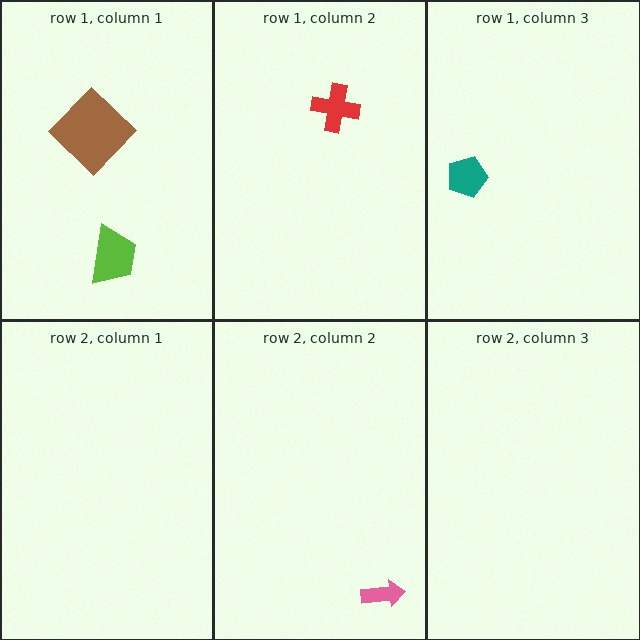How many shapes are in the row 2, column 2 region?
1.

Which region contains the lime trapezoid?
The row 1, column 1 region.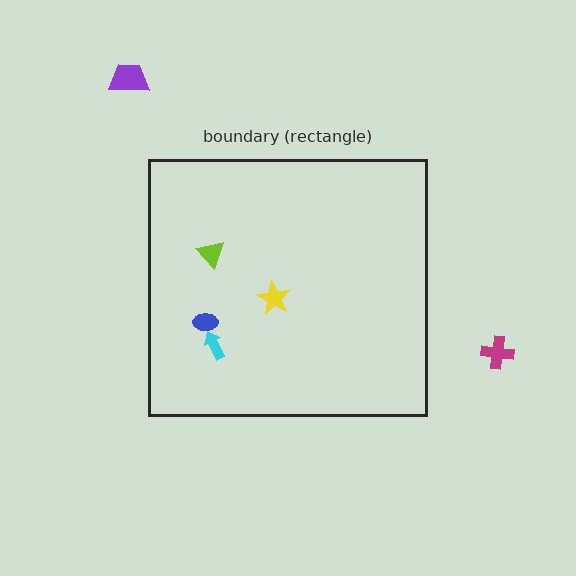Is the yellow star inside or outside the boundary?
Inside.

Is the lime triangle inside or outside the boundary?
Inside.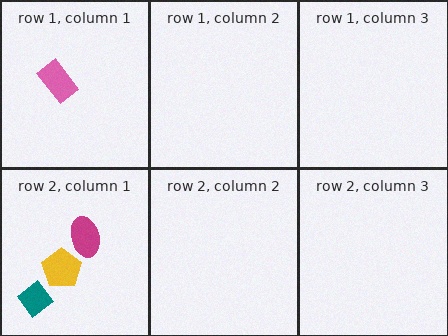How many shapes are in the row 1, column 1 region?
1.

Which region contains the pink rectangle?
The row 1, column 1 region.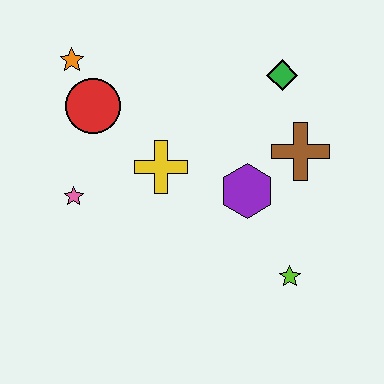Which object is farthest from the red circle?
The lime star is farthest from the red circle.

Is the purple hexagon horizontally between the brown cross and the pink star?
Yes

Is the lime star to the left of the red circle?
No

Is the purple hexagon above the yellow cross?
No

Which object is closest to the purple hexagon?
The brown cross is closest to the purple hexagon.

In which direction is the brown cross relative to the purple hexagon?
The brown cross is to the right of the purple hexagon.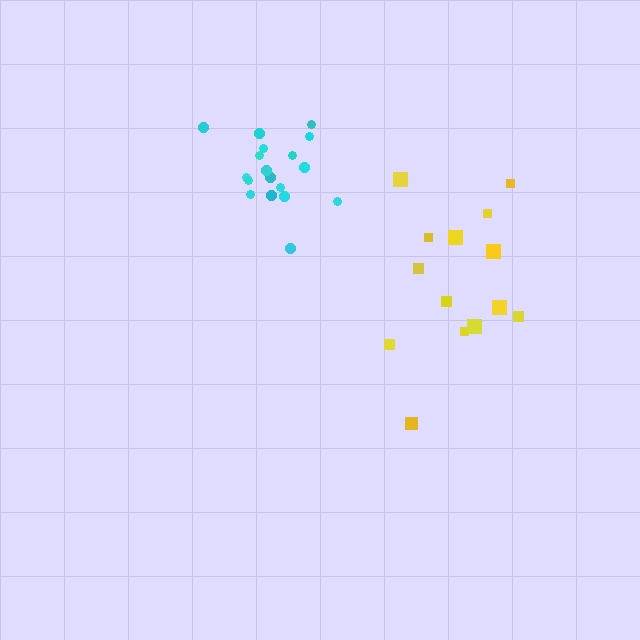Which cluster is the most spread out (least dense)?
Yellow.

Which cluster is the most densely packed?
Cyan.